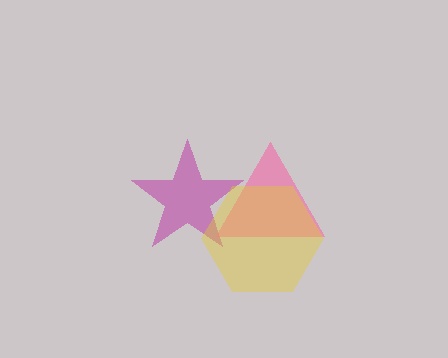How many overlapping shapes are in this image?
There are 3 overlapping shapes in the image.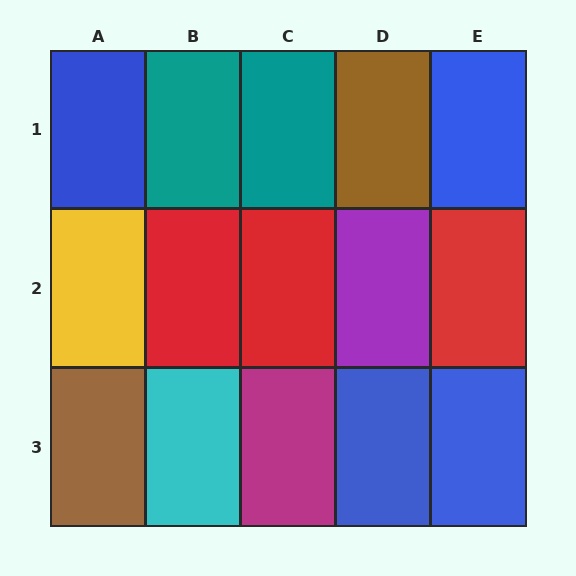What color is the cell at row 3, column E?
Blue.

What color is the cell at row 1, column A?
Blue.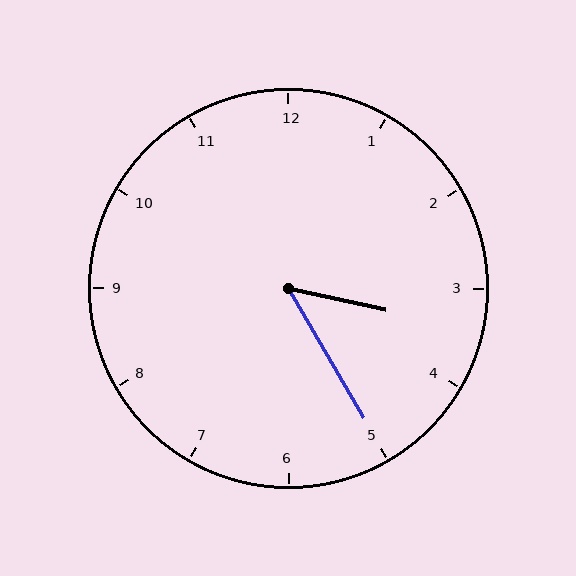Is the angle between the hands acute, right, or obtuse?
It is acute.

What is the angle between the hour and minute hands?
Approximately 48 degrees.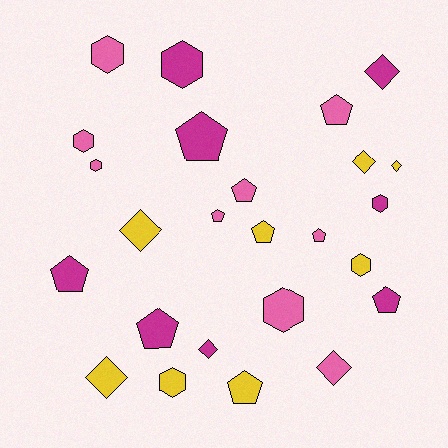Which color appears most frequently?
Pink, with 9 objects.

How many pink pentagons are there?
There are 4 pink pentagons.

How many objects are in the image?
There are 25 objects.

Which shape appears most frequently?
Pentagon, with 10 objects.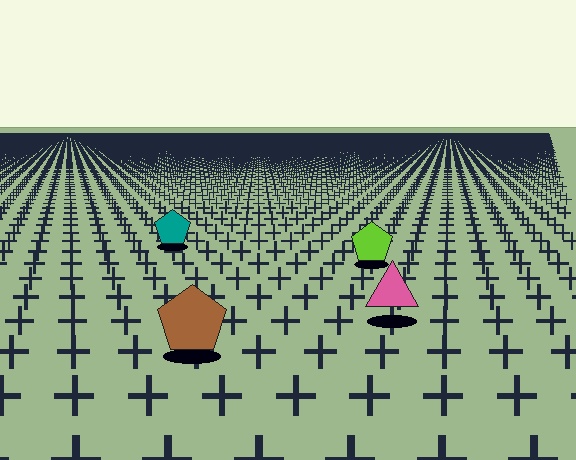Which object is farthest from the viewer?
The teal pentagon is farthest from the viewer. It appears smaller and the ground texture around it is denser.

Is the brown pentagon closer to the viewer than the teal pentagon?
Yes. The brown pentagon is closer — you can tell from the texture gradient: the ground texture is coarser near it.